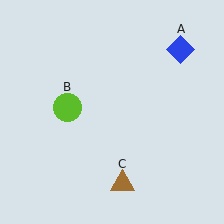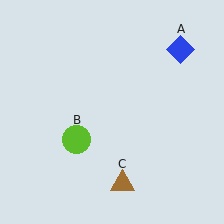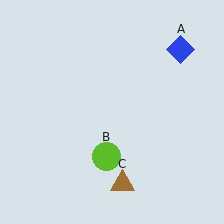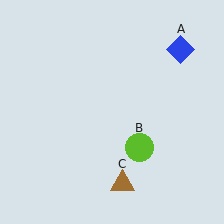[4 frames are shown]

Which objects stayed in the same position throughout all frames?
Blue diamond (object A) and brown triangle (object C) remained stationary.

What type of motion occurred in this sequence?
The lime circle (object B) rotated counterclockwise around the center of the scene.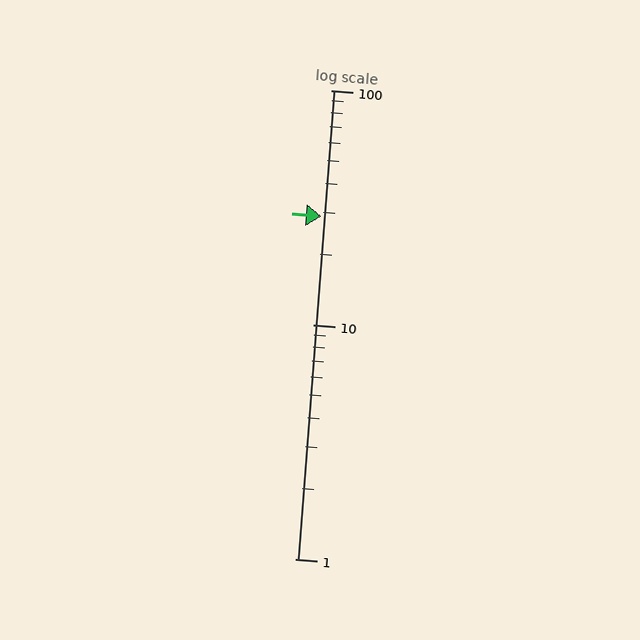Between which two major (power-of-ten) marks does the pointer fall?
The pointer is between 10 and 100.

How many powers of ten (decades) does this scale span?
The scale spans 2 decades, from 1 to 100.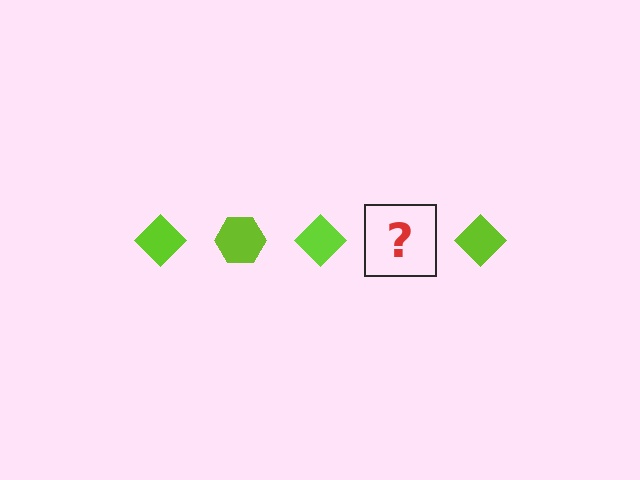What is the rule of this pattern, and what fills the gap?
The rule is that the pattern cycles through diamond, hexagon shapes in lime. The gap should be filled with a lime hexagon.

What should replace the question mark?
The question mark should be replaced with a lime hexagon.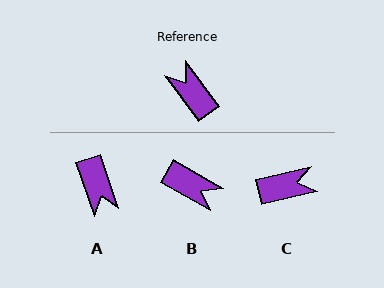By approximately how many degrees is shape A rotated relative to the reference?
Approximately 163 degrees counter-clockwise.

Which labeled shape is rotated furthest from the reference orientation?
A, about 163 degrees away.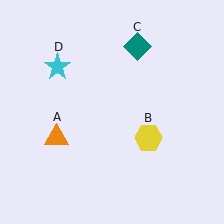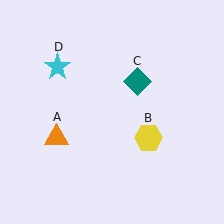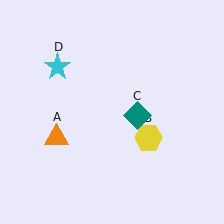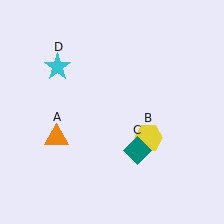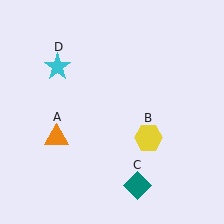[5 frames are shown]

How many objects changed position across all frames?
1 object changed position: teal diamond (object C).